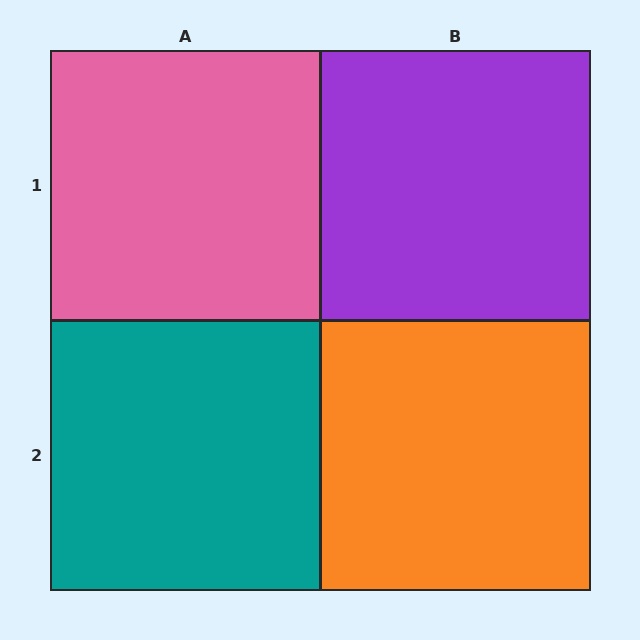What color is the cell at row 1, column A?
Pink.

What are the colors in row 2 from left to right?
Teal, orange.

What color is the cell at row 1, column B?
Purple.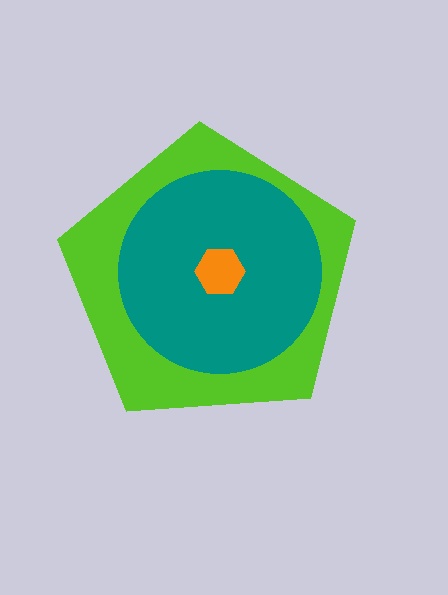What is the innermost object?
The orange hexagon.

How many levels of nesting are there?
3.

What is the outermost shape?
The lime pentagon.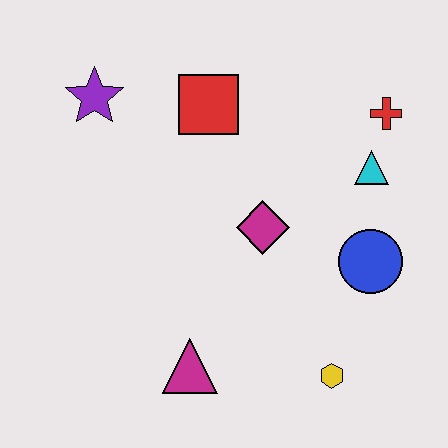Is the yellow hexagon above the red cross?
No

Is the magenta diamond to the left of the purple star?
No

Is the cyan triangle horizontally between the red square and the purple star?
No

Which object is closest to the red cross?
The cyan triangle is closest to the red cross.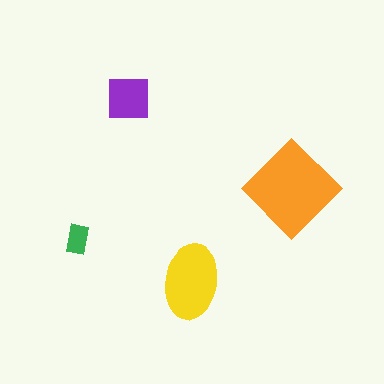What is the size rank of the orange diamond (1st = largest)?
1st.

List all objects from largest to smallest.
The orange diamond, the yellow ellipse, the purple square, the green rectangle.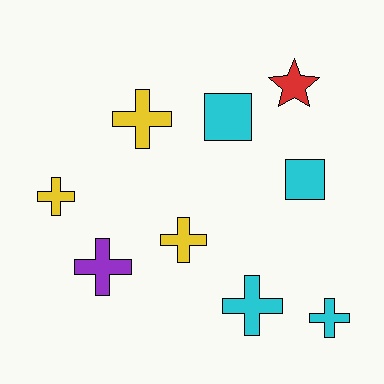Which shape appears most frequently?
Cross, with 6 objects.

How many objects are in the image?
There are 9 objects.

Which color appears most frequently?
Cyan, with 4 objects.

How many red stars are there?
There is 1 red star.